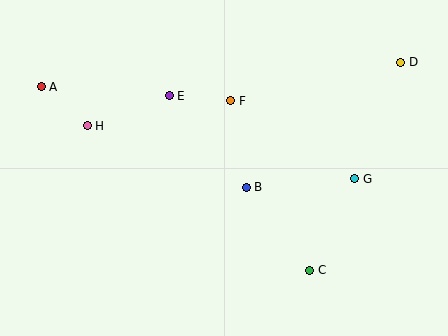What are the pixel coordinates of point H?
Point H is at (87, 126).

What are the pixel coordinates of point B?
Point B is at (246, 187).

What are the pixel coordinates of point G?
Point G is at (355, 179).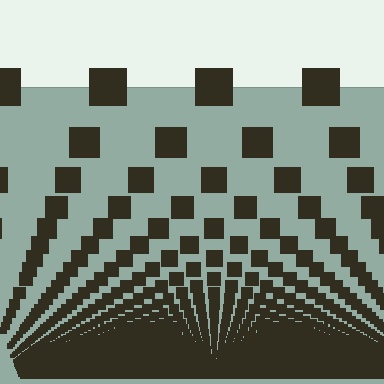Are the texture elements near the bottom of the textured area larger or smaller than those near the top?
Smaller. The gradient is inverted — elements near the bottom are smaller and denser.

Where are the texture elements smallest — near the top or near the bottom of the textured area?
Near the bottom.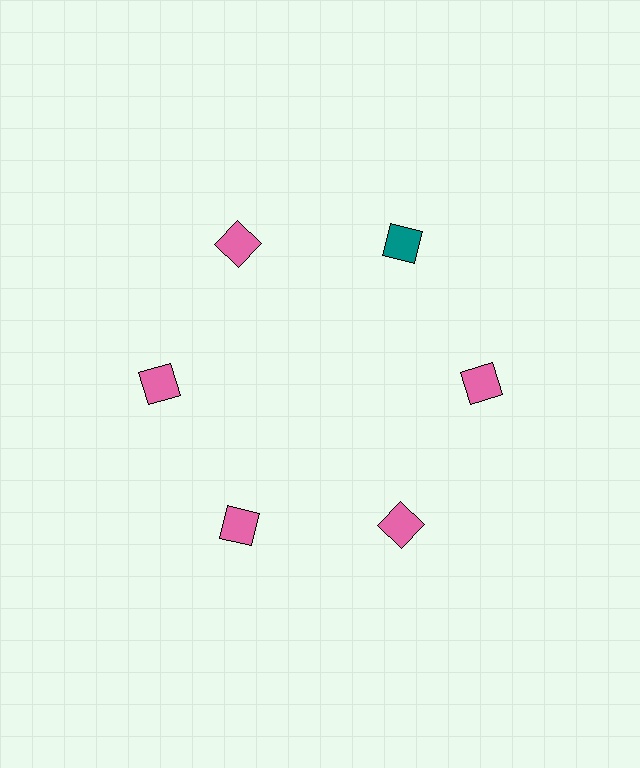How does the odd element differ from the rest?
It has a different color: teal instead of pink.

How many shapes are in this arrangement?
There are 6 shapes arranged in a ring pattern.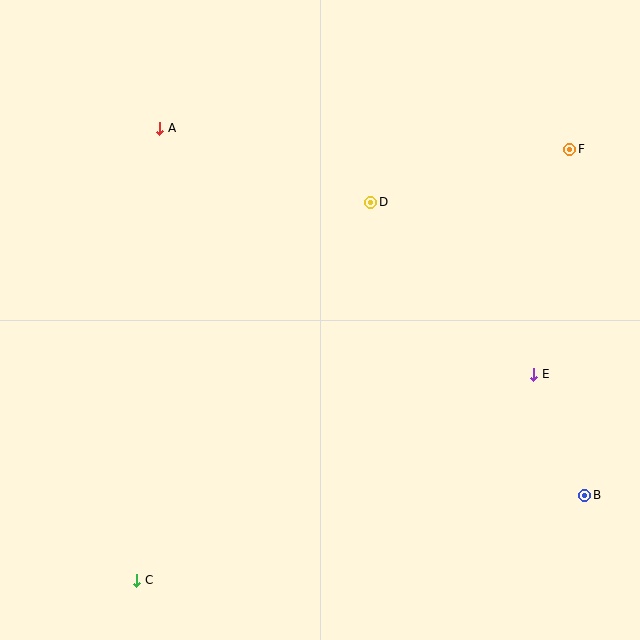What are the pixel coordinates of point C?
Point C is at (137, 580).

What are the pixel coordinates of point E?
Point E is at (534, 374).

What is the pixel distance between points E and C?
The distance between E and C is 447 pixels.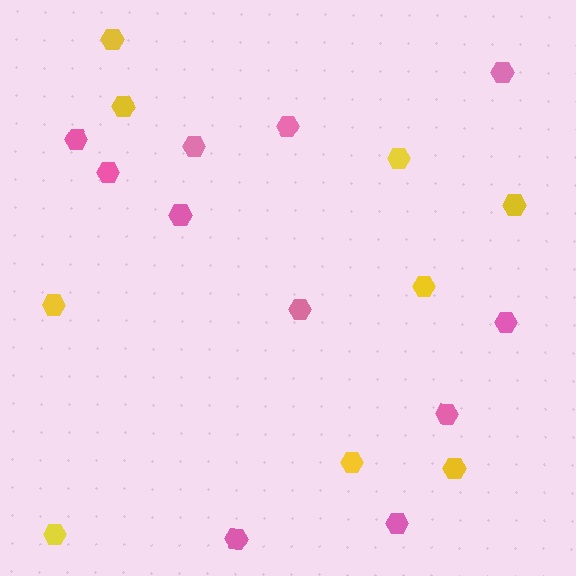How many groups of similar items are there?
There are 2 groups: one group of pink hexagons (11) and one group of yellow hexagons (9).